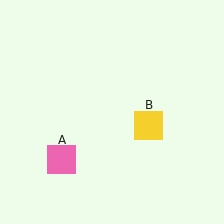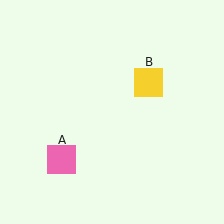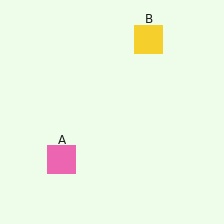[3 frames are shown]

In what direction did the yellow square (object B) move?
The yellow square (object B) moved up.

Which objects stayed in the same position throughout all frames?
Pink square (object A) remained stationary.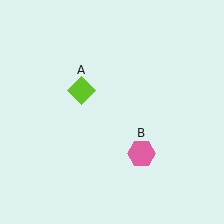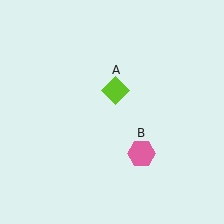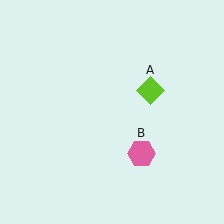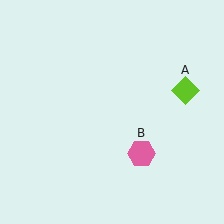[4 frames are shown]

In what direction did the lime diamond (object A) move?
The lime diamond (object A) moved right.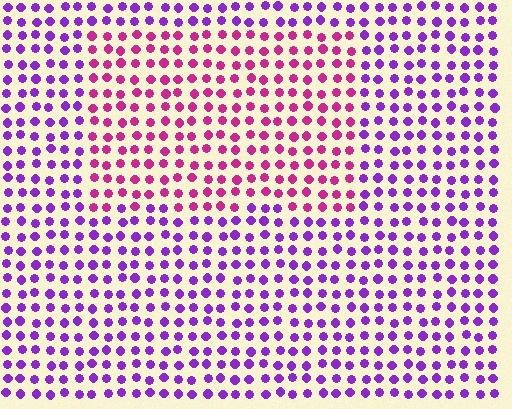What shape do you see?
I see a rectangle.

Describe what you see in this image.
The image is filled with small purple elements in a uniform arrangement. A rectangle-shaped region is visible where the elements are tinted to a slightly different hue, forming a subtle color boundary.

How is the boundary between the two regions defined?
The boundary is defined purely by a slight shift in hue (about 43 degrees). Spacing, size, and orientation are identical on both sides.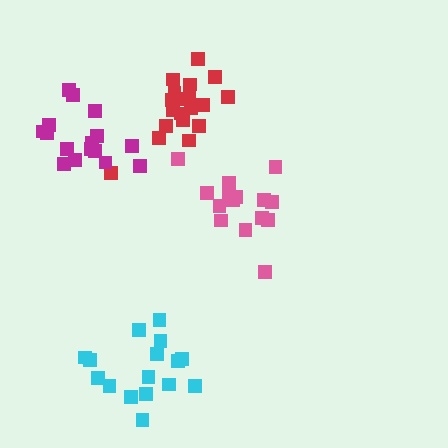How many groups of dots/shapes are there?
There are 4 groups.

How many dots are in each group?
Group 1: 15 dots, Group 2: 19 dots, Group 3: 16 dots, Group 4: 16 dots (66 total).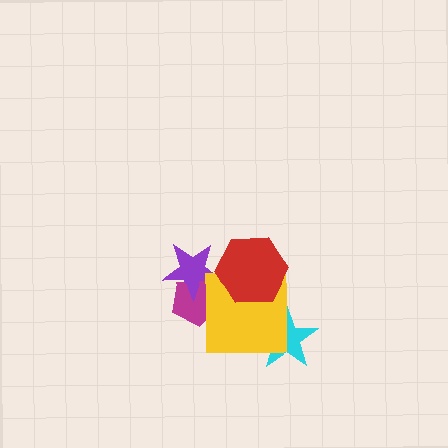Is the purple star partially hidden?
Yes, it is partially covered by another shape.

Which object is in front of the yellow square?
The red hexagon is in front of the yellow square.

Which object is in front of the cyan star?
The yellow square is in front of the cyan star.